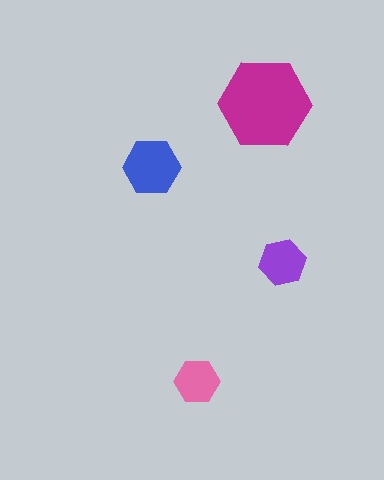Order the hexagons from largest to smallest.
the magenta one, the blue one, the purple one, the pink one.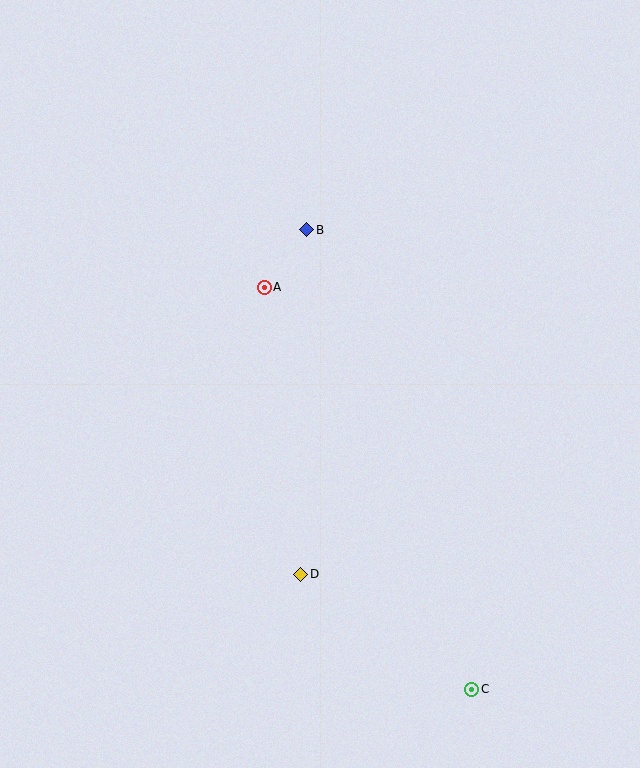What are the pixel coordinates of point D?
Point D is at (301, 574).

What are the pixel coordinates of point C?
Point C is at (472, 689).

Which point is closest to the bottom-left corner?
Point D is closest to the bottom-left corner.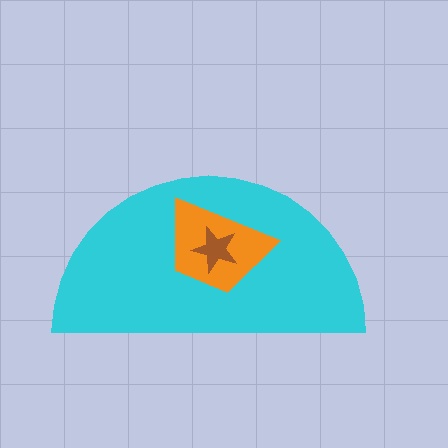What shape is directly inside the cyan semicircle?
The orange trapezoid.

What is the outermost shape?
The cyan semicircle.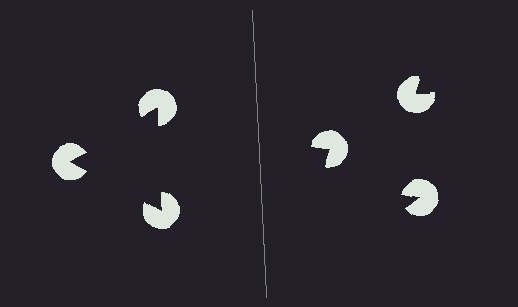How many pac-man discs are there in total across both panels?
6 — 3 on each side.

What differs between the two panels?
The pac-man discs are positioned identically on both sides; only the wedge orientations differ. On the left they align to a triangle; on the right they are misaligned.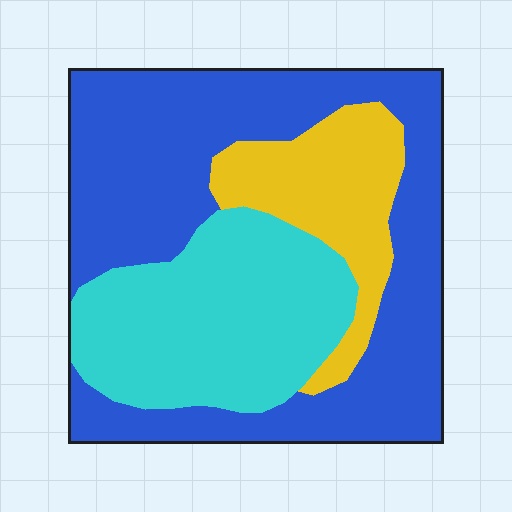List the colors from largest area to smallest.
From largest to smallest: blue, cyan, yellow.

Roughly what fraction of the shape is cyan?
Cyan covers around 30% of the shape.